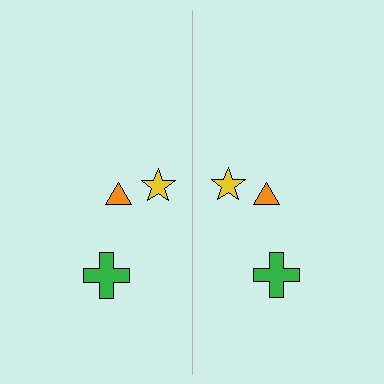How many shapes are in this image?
There are 6 shapes in this image.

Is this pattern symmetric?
Yes, this pattern has bilateral (reflection) symmetry.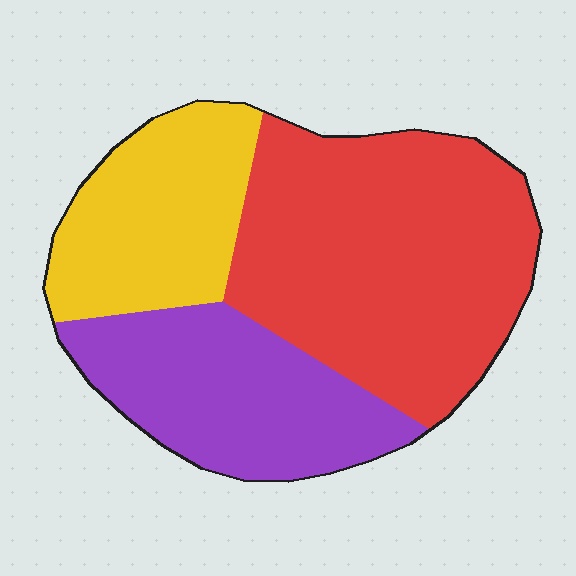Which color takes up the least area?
Yellow, at roughly 25%.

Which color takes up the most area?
Red, at roughly 50%.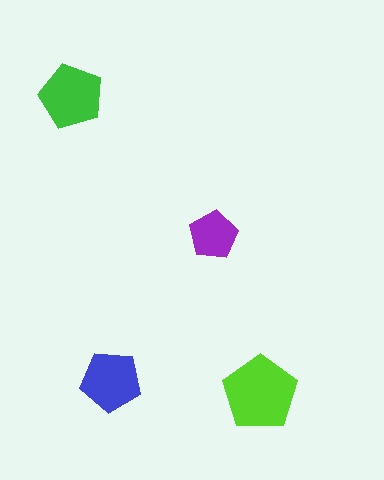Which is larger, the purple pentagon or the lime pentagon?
The lime one.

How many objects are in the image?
There are 4 objects in the image.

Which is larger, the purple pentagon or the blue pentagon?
The blue one.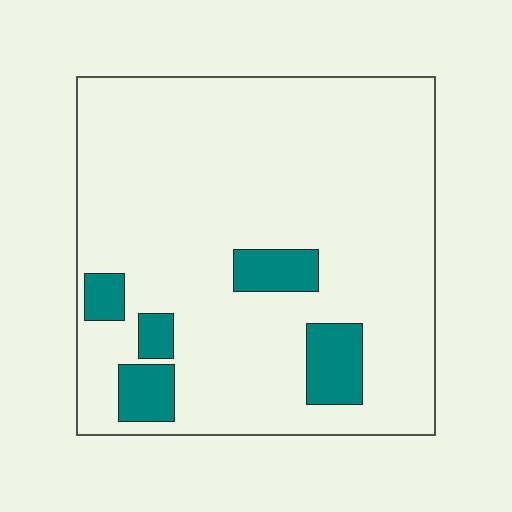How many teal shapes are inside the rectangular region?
5.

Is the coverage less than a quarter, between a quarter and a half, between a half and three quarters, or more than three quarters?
Less than a quarter.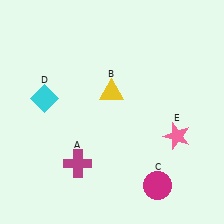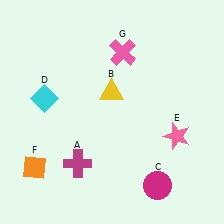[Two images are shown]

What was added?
An orange diamond (F), a pink cross (G) were added in Image 2.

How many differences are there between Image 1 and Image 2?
There are 2 differences between the two images.